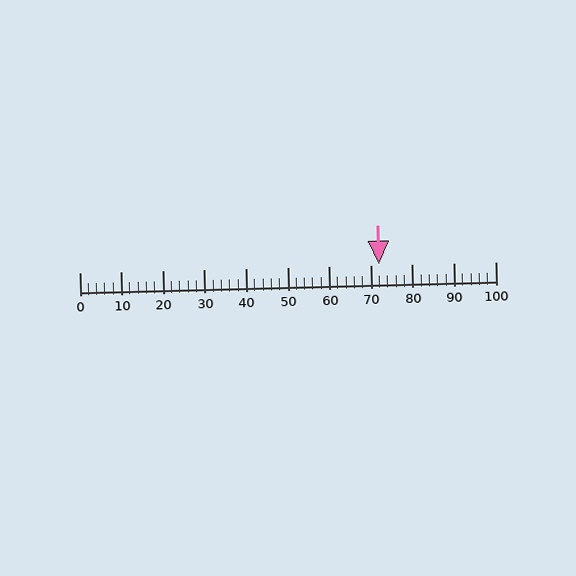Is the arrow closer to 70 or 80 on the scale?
The arrow is closer to 70.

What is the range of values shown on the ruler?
The ruler shows values from 0 to 100.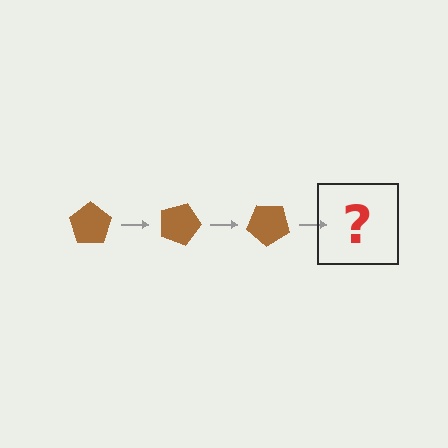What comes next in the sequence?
The next element should be a brown pentagon rotated 60 degrees.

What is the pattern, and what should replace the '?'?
The pattern is that the pentagon rotates 20 degrees each step. The '?' should be a brown pentagon rotated 60 degrees.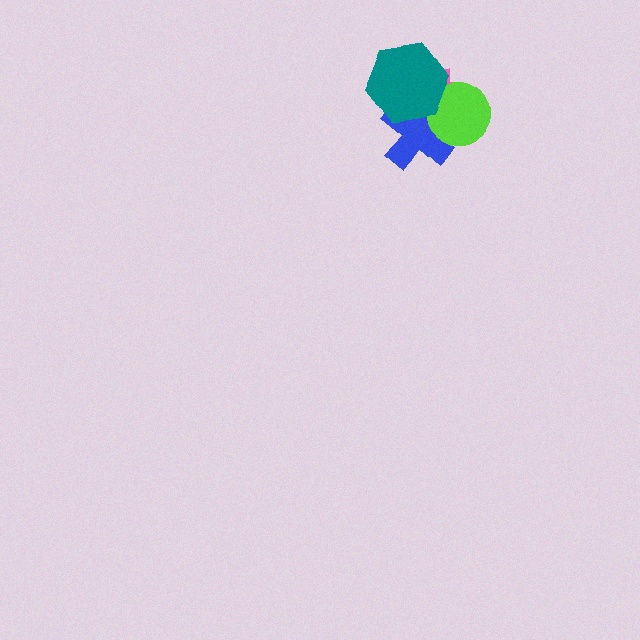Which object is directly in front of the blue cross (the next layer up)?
The lime circle is directly in front of the blue cross.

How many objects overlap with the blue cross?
3 objects overlap with the blue cross.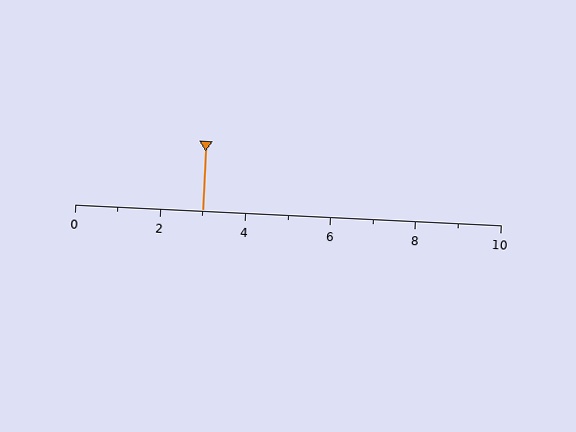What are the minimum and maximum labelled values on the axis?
The axis runs from 0 to 10.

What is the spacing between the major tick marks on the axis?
The major ticks are spaced 2 apart.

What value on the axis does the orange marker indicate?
The marker indicates approximately 3.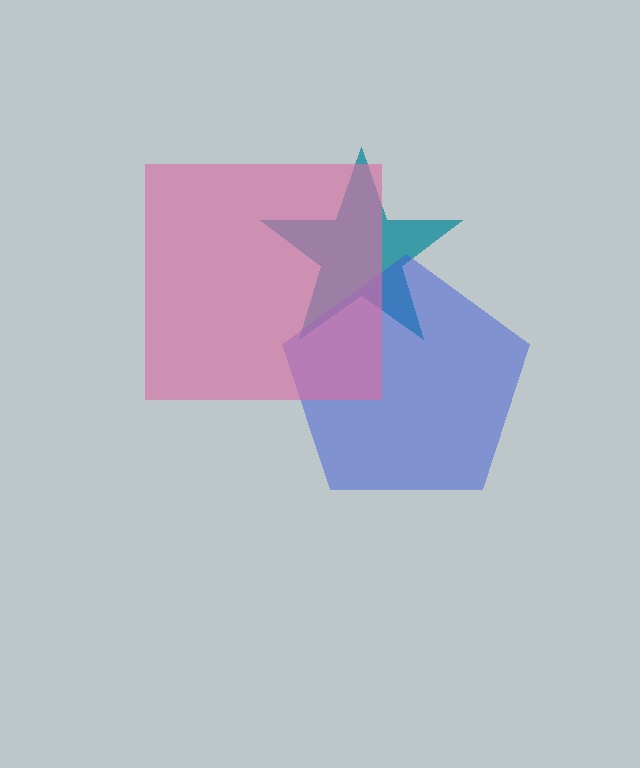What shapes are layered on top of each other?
The layered shapes are: a teal star, a blue pentagon, a pink square.